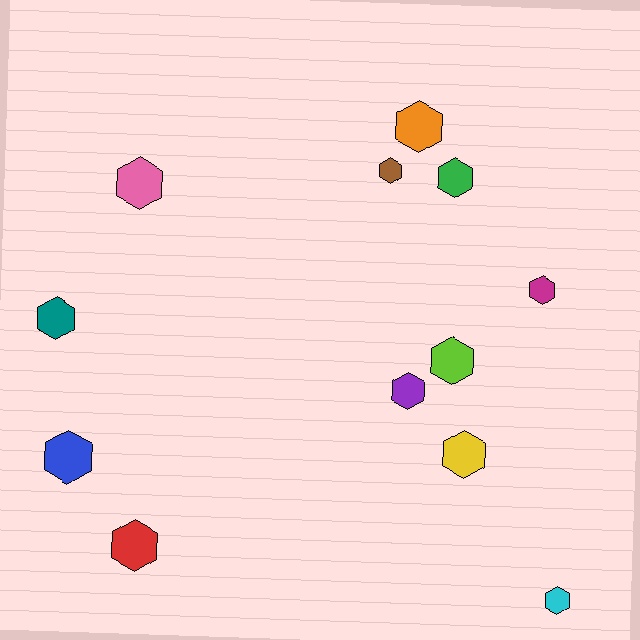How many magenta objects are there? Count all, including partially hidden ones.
There is 1 magenta object.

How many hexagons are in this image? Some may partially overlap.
There are 12 hexagons.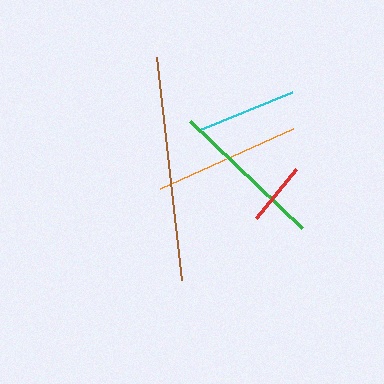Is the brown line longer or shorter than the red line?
The brown line is longer than the red line.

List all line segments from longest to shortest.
From longest to shortest: brown, green, orange, cyan, red.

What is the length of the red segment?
The red segment is approximately 64 pixels long.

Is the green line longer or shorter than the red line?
The green line is longer than the red line.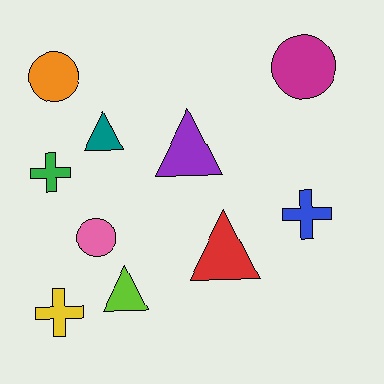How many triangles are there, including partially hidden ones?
There are 4 triangles.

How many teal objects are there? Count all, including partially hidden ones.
There is 1 teal object.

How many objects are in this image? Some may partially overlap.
There are 10 objects.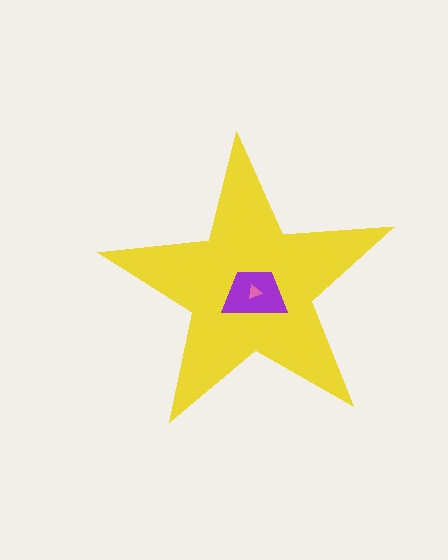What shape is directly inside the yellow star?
The purple trapezoid.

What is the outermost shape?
The yellow star.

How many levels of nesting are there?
3.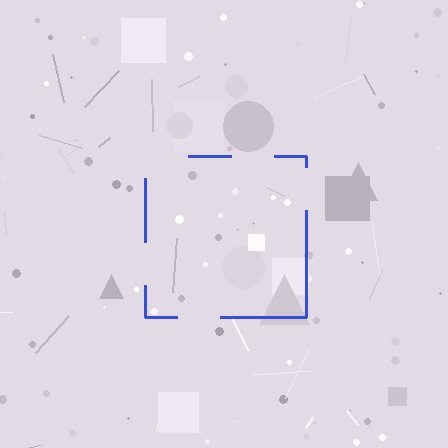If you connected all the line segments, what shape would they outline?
They would outline a square.